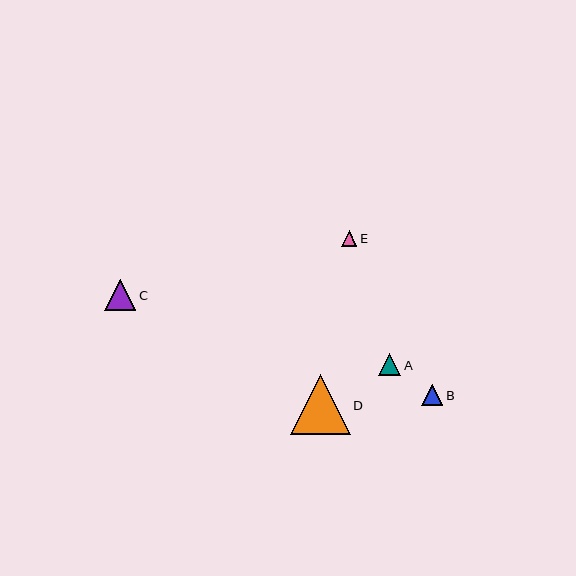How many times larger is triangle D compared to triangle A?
Triangle D is approximately 2.8 times the size of triangle A.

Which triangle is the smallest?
Triangle E is the smallest with a size of approximately 15 pixels.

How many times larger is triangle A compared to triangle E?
Triangle A is approximately 1.4 times the size of triangle E.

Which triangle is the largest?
Triangle D is the largest with a size of approximately 60 pixels.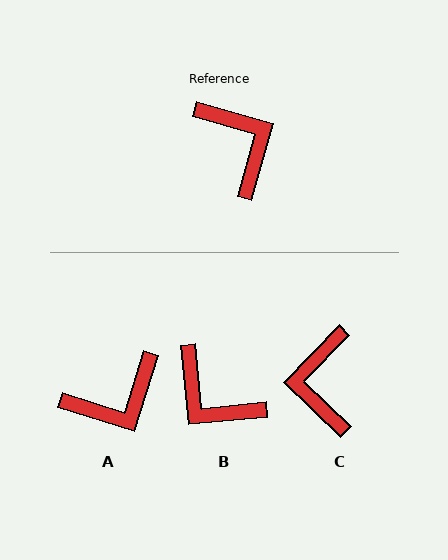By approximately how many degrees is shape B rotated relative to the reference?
Approximately 159 degrees clockwise.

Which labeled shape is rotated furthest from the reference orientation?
B, about 159 degrees away.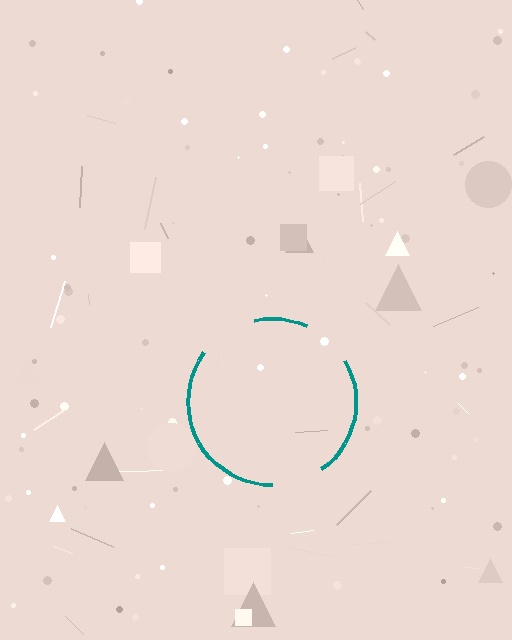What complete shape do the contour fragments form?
The contour fragments form a circle.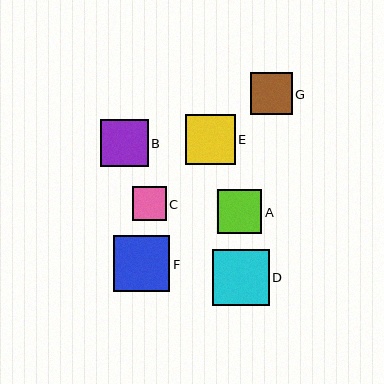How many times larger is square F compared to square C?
Square F is approximately 1.6 times the size of square C.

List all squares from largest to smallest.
From largest to smallest: D, F, E, B, A, G, C.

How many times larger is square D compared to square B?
Square D is approximately 1.2 times the size of square B.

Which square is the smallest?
Square C is the smallest with a size of approximately 34 pixels.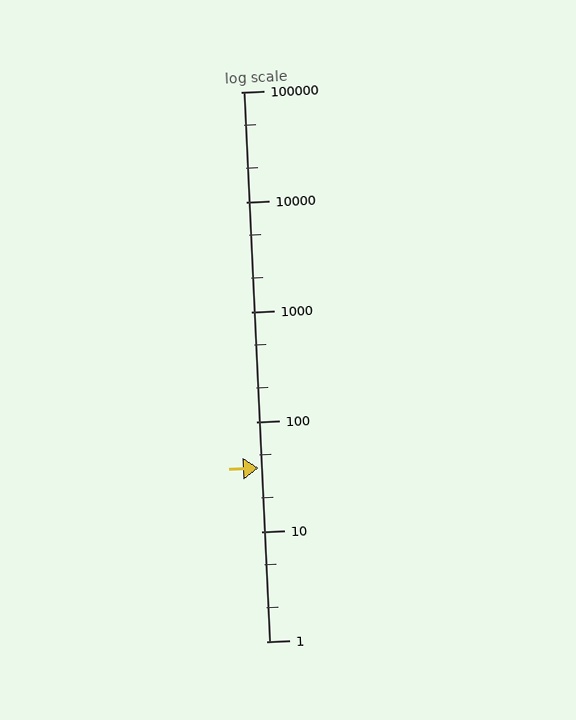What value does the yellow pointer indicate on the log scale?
The pointer indicates approximately 38.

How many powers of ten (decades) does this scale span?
The scale spans 5 decades, from 1 to 100000.